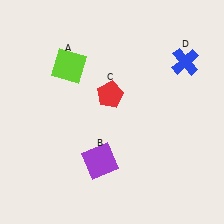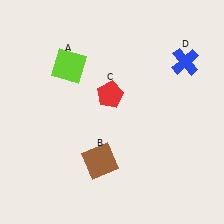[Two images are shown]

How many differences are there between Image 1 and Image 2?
There is 1 difference between the two images.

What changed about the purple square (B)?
In Image 1, B is purple. In Image 2, it changed to brown.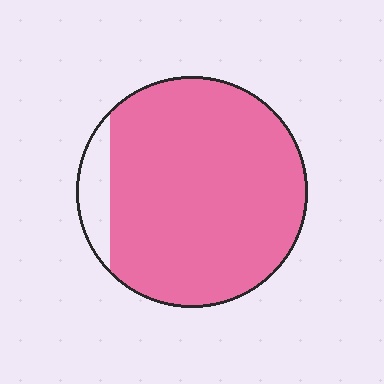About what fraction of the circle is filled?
About nine tenths (9/10).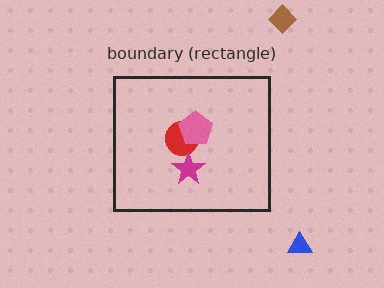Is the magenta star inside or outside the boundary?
Inside.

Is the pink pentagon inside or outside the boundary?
Inside.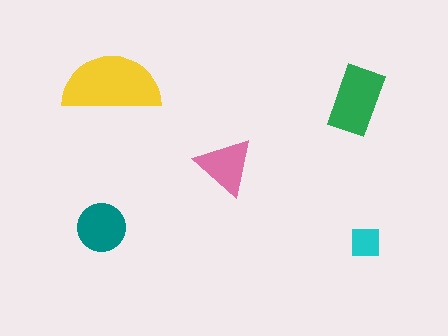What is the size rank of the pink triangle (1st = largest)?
4th.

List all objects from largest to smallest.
The yellow semicircle, the green rectangle, the teal circle, the pink triangle, the cyan square.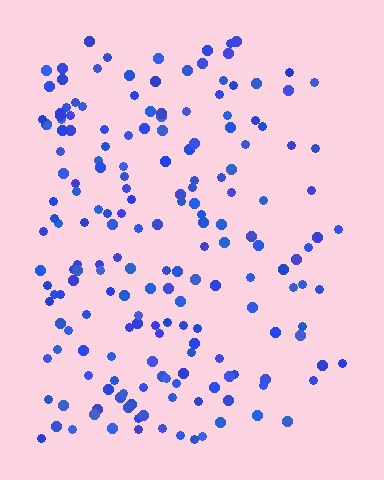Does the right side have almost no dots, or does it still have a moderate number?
Still a moderate number, just noticeably fewer than the left.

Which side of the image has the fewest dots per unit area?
The right.